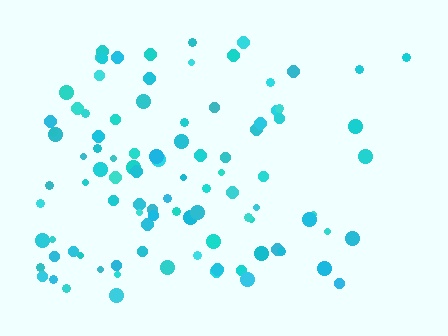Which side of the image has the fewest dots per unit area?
The right.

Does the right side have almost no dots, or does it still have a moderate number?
Still a moderate number, just noticeably fewer than the left.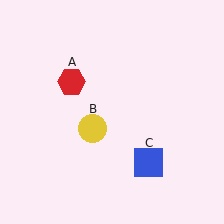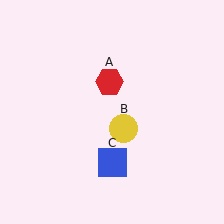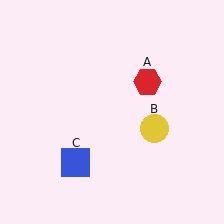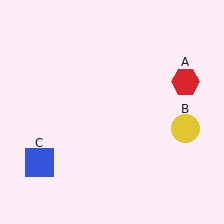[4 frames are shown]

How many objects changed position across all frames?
3 objects changed position: red hexagon (object A), yellow circle (object B), blue square (object C).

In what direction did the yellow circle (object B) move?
The yellow circle (object B) moved right.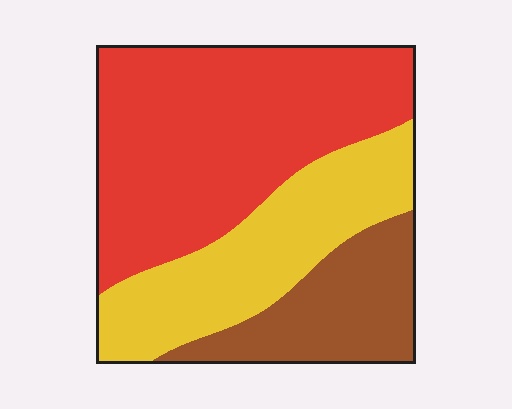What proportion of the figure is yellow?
Yellow covers 30% of the figure.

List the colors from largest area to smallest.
From largest to smallest: red, yellow, brown.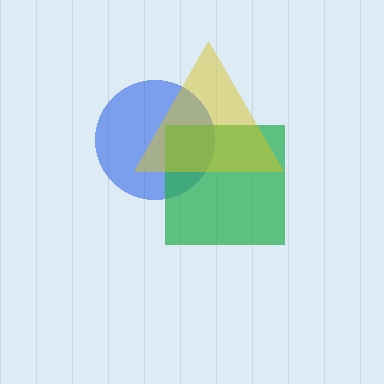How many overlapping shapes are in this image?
There are 3 overlapping shapes in the image.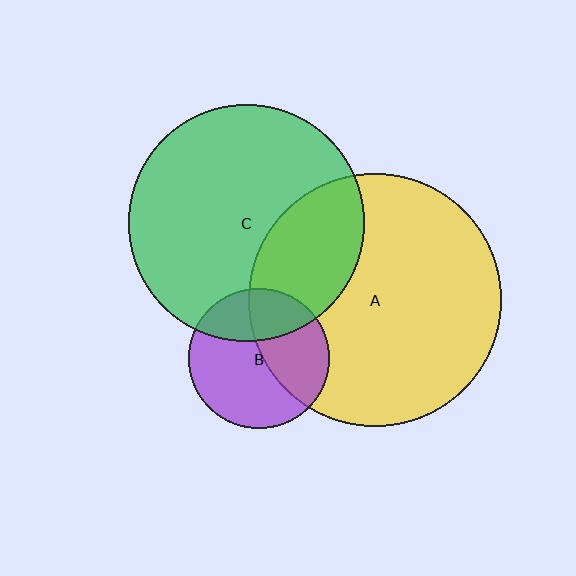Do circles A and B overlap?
Yes.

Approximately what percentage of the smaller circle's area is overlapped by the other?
Approximately 40%.